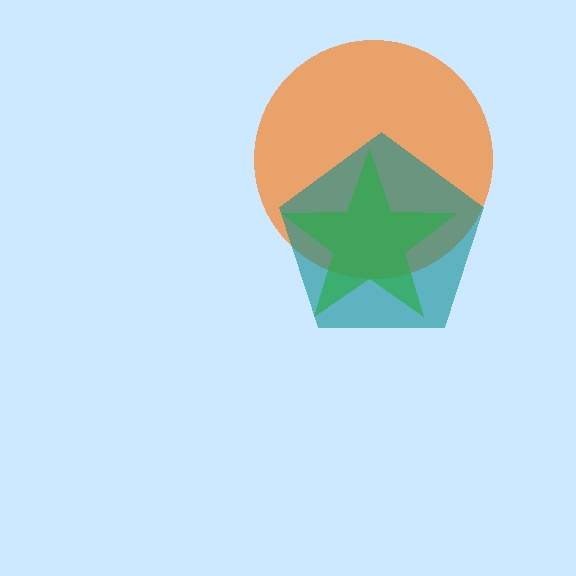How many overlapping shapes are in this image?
There are 3 overlapping shapes in the image.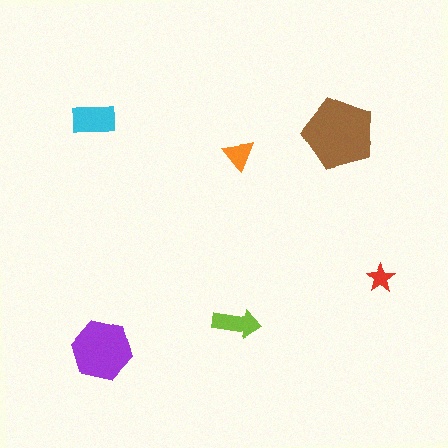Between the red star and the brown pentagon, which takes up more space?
The brown pentagon.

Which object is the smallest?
The red star.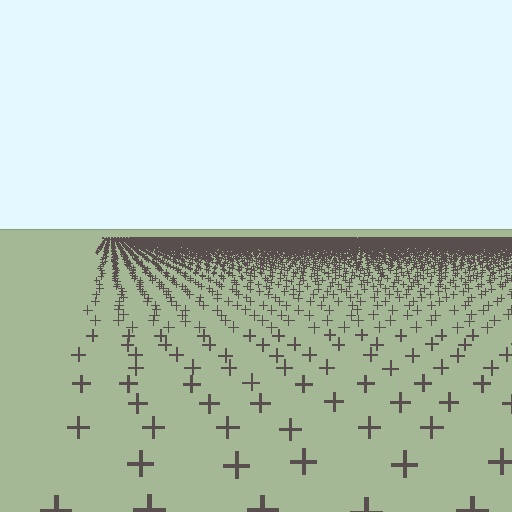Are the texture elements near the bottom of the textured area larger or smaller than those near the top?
Larger. Near the bottom, elements are closer to the viewer and appear at a bigger on-screen size.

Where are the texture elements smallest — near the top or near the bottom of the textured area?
Near the top.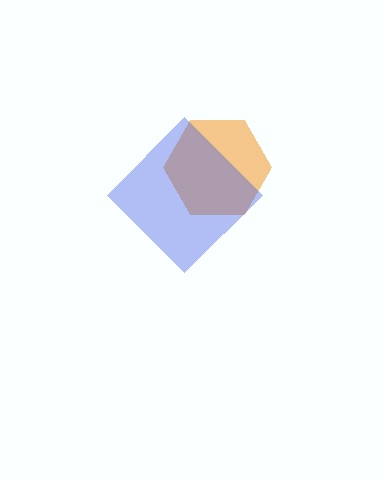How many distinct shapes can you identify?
There are 2 distinct shapes: an orange hexagon, a blue diamond.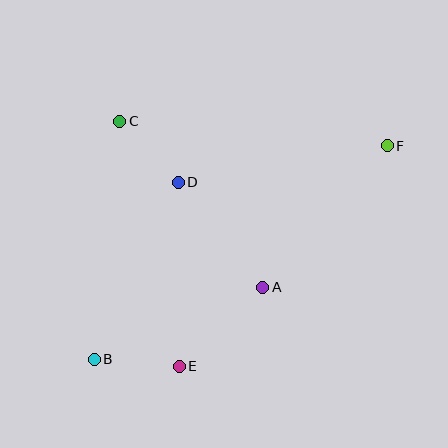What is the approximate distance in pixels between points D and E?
The distance between D and E is approximately 184 pixels.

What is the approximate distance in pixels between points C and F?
The distance between C and F is approximately 269 pixels.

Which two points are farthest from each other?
Points B and F are farthest from each other.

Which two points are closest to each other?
Points C and D are closest to each other.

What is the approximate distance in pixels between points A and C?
The distance between A and C is approximately 219 pixels.